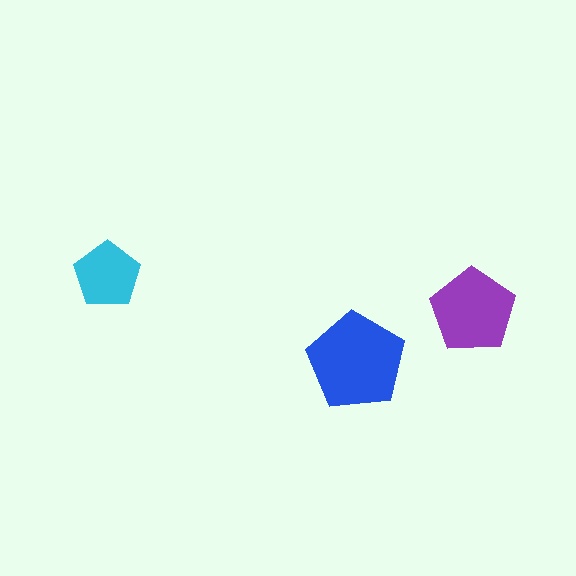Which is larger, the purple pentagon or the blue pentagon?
The blue one.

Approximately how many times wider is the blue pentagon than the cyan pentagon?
About 1.5 times wider.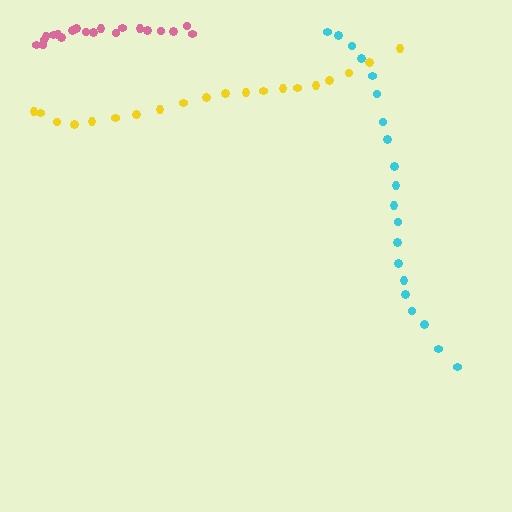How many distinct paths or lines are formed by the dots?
There are 3 distinct paths.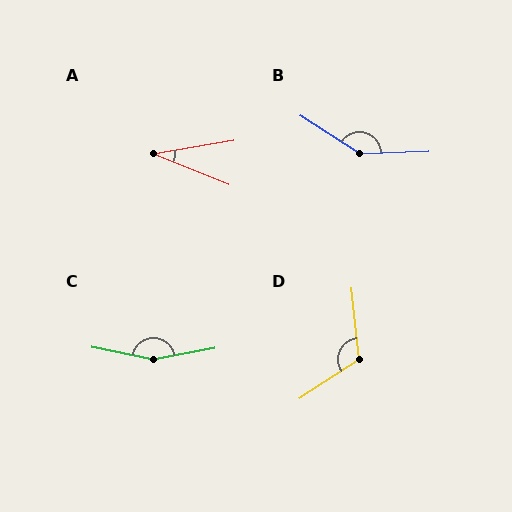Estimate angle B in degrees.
Approximately 145 degrees.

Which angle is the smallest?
A, at approximately 32 degrees.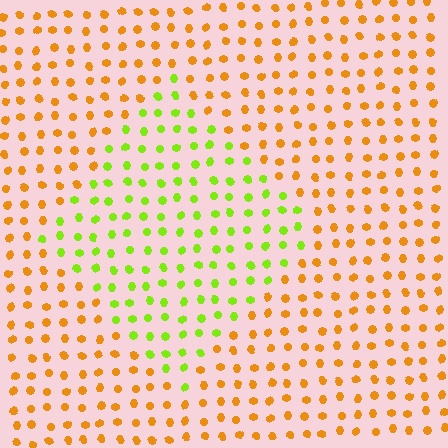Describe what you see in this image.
The image is filled with small orange elements in a uniform arrangement. A diamond-shaped region is visible where the elements are tinted to a slightly different hue, forming a subtle color boundary.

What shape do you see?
I see a diamond.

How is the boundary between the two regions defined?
The boundary is defined purely by a slight shift in hue (about 56 degrees). Spacing, size, and orientation are identical on both sides.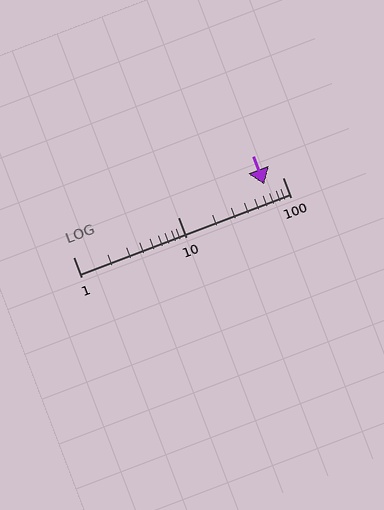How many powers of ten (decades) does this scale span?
The scale spans 2 decades, from 1 to 100.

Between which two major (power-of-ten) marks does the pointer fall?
The pointer is between 10 and 100.